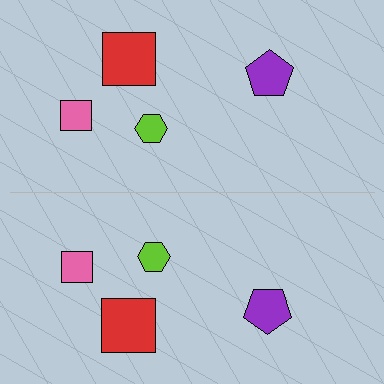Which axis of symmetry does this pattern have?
The pattern has a horizontal axis of symmetry running through the center of the image.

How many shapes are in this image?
There are 8 shapes in this image.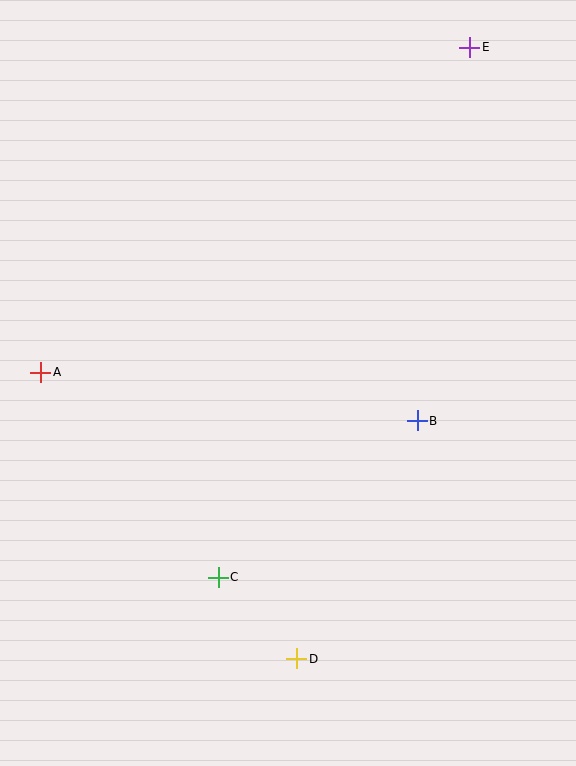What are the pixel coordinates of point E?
Point E is at (470, 47).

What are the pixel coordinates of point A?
Point A is at (41, 372).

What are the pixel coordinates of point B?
Point B is at (417, 421).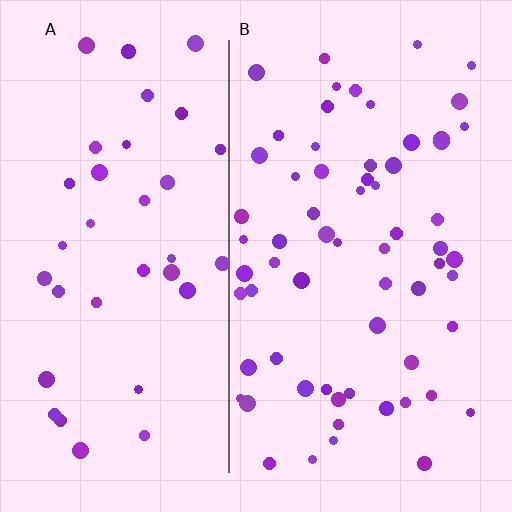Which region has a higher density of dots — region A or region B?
B (the right).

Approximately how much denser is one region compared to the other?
Approximately 1.7× — region B over region A.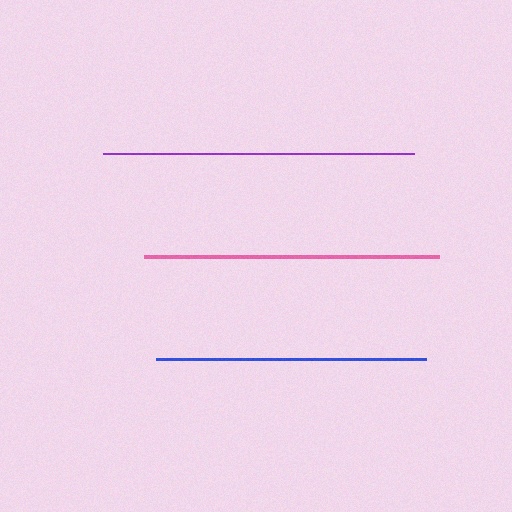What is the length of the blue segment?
The blue segment is approximately 271 pixels long.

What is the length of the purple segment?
The purple segment is approximately 311 pixels long.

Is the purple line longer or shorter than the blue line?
The purple line is longer than the blue line.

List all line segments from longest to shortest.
From longest to shortest: purple, pink, blue.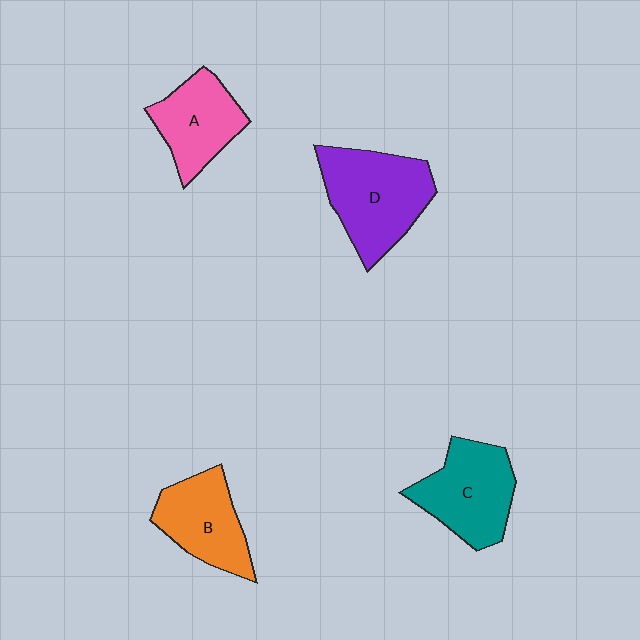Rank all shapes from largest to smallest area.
From largest to smallest: D (purple), C (teal), B (orange), A (pink).